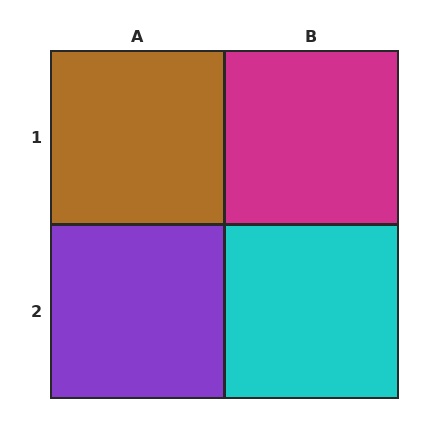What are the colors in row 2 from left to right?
Purple, cyan.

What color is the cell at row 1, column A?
Brown.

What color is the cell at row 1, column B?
Magenta.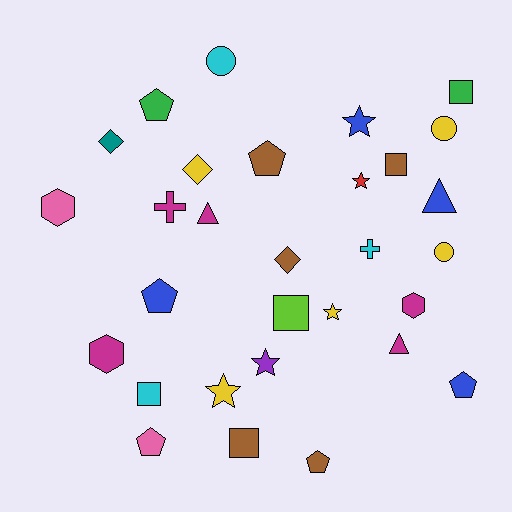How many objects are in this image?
There are 30 objects.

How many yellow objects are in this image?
There are 5 yellow objects.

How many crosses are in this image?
There are 2 crosses.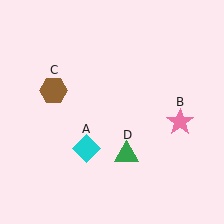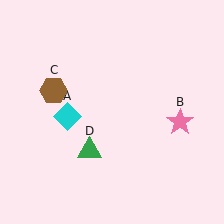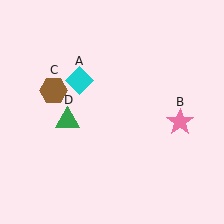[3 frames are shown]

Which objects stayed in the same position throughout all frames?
Pink star (object B) and brown hexagon (object C) remained stationary.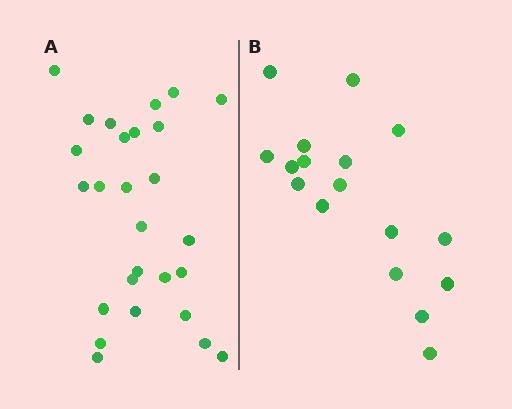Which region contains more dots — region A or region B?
Region A (the left region) has more dots.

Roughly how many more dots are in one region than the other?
Region A has roughly 10 or so more dots than region B.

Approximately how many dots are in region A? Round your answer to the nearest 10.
About 30 dots. (The exact count is 27, which rounds to 30.)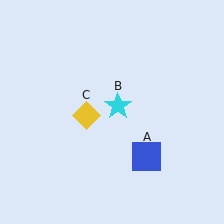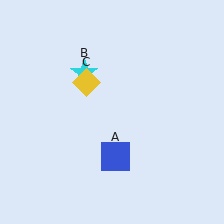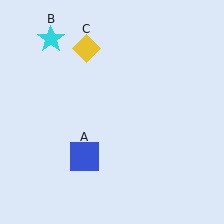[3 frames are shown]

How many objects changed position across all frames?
3 objects changed position: blue square (object A), cyan star (object B), yellow diamond (object C).